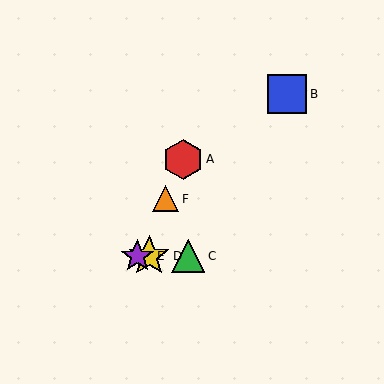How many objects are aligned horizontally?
3 objects (C, D, E) are aligned horizontally.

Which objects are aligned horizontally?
Objects C, D, E are aligned horizontally.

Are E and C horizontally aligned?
Yes, both are at y≈256.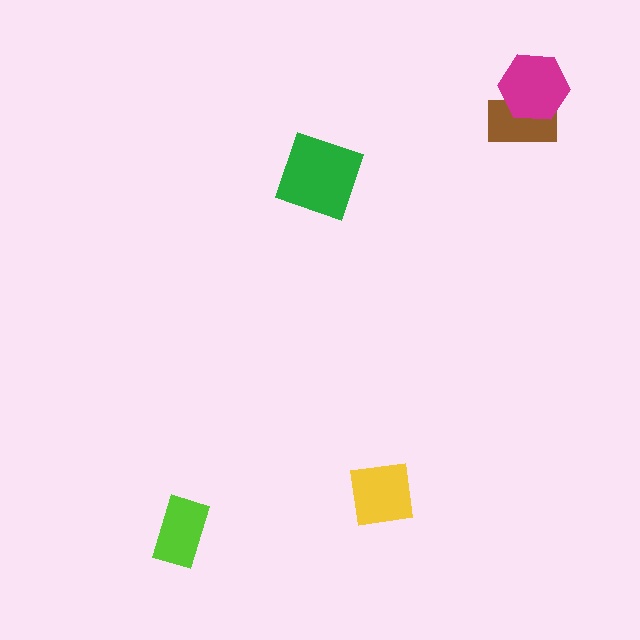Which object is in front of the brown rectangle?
The magenta hexagon is in front of the brown rectangle.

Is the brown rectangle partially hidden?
Yes, it is partially covered by another shape.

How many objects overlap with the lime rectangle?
0 objects overlap with the lime rectangle.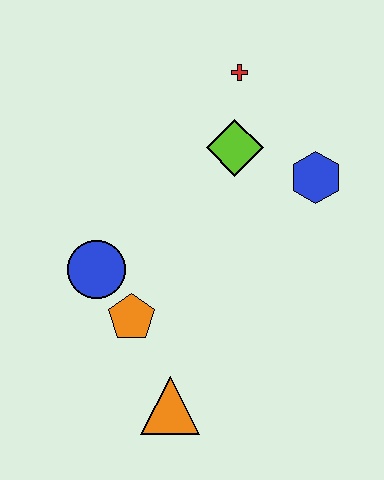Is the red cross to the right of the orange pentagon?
Yes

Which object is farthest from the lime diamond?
The orange triangle is farthest from the lime diamond.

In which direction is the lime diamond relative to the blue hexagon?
The lime diamond is to the left of the blue hexagon.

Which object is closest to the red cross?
The lime diamond is closest to the red cross.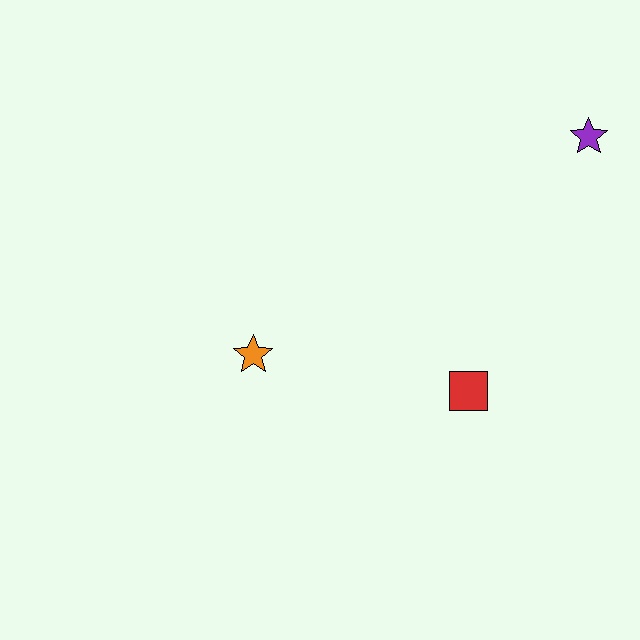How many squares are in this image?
There is 1 square.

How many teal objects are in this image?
There are no teal objects.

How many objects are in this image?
There are 3 objects.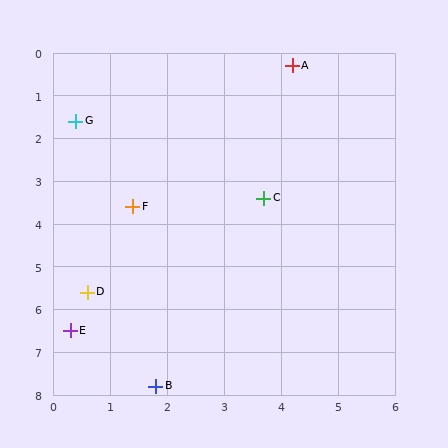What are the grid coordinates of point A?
Point A is at approximately (4.2, 0.3).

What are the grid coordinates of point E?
Point E is at approximately (0.3, 6.5).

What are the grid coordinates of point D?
Point D is at approximately (0.6, 5.6).